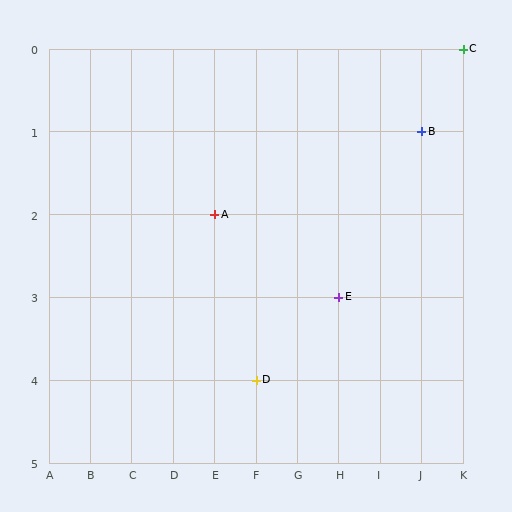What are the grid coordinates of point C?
Point C is at grid coordinates (K, 0).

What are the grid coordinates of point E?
Point E is at grid coordinates (H, 3).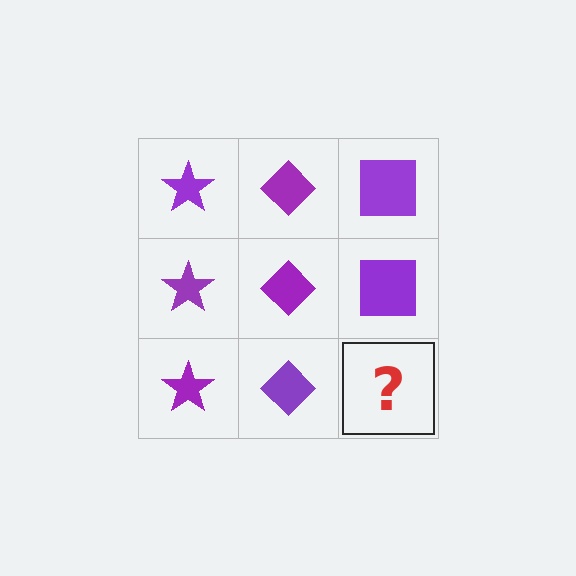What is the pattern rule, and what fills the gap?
The rule is that each column has a consistent shape. The gap should be filled with a purple square.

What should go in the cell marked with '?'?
The missing cell should contain a purple square.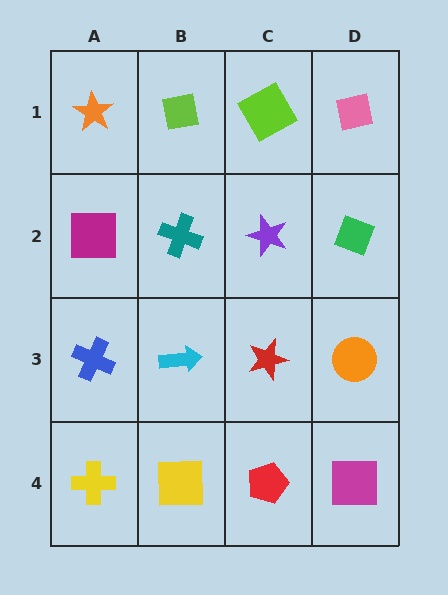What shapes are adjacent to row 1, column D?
A green diamond (row 2, column D), a lime square (row 1, column C).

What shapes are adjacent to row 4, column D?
An orange circle (row 3, column D), a red pentagon (row 4, column C).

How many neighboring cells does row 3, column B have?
4.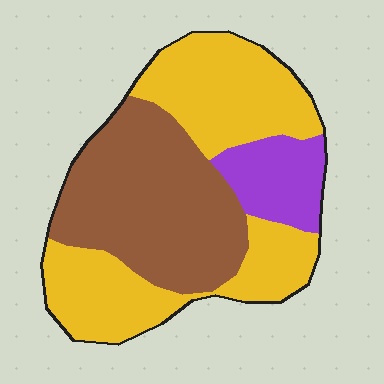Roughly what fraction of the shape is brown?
Brown takes up about two fifths (2/5) of the shape.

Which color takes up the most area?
Yellow, at roughly 50%.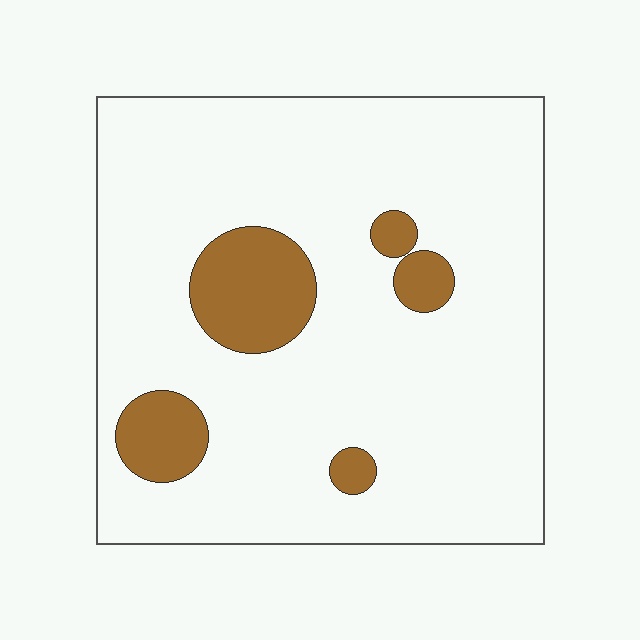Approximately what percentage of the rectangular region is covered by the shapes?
Approximately 15%.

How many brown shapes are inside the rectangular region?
5.